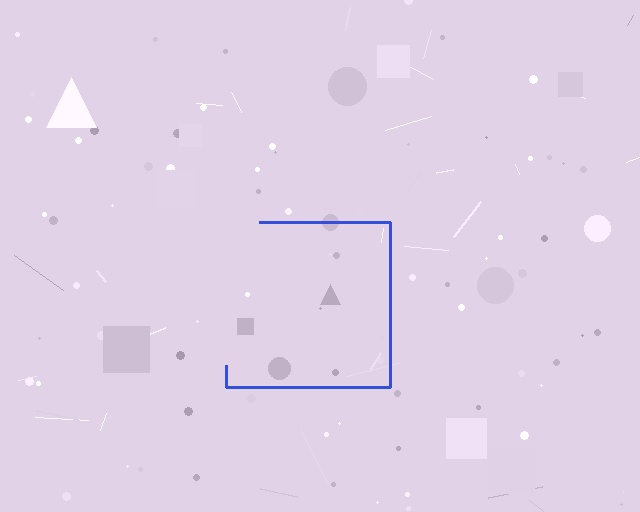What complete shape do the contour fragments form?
The contour fragments form a square.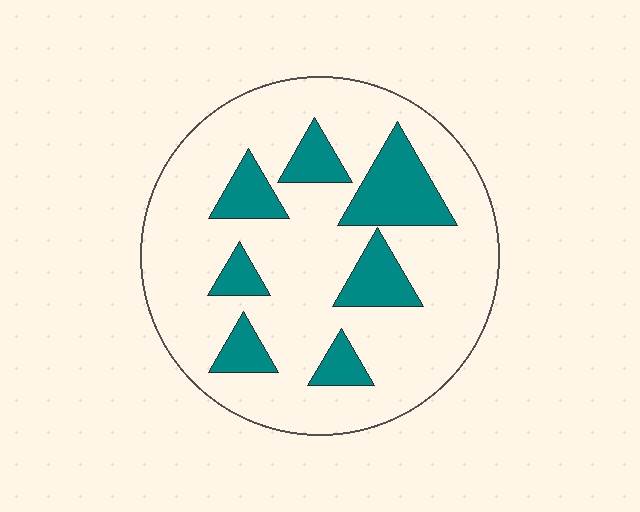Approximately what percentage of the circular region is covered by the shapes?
Approximately 20%.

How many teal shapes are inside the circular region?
7.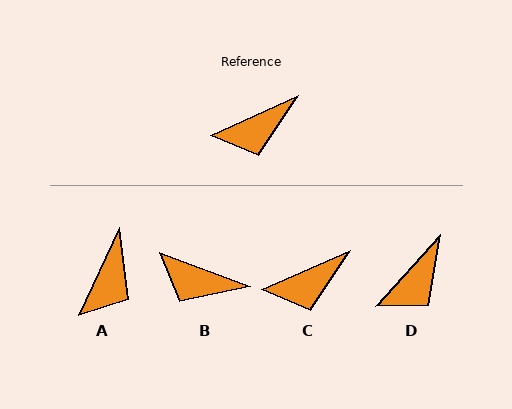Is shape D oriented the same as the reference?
No, it is off by about 24 degrees.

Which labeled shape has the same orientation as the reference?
C.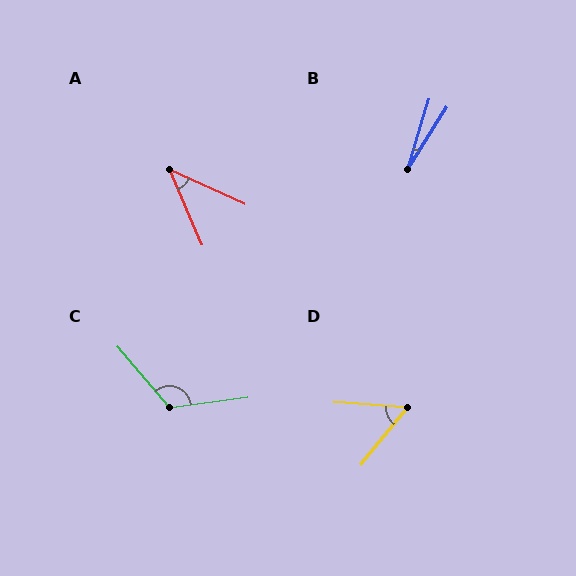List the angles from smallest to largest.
B (15°), A (42°), D (56°), C (123°).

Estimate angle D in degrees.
Approximately 56 degrees.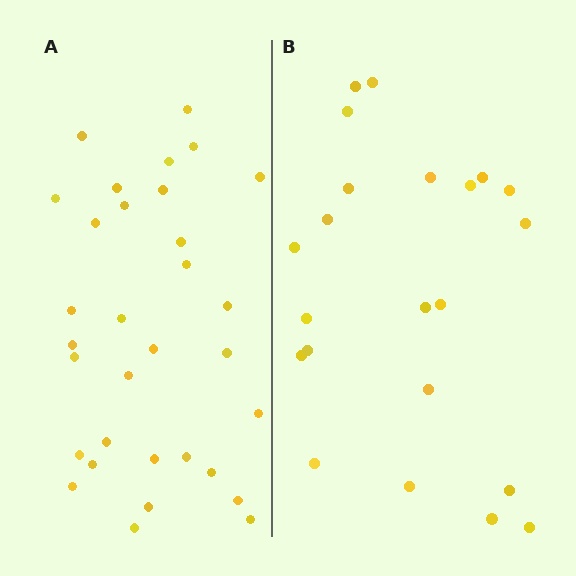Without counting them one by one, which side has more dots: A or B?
Region A (the left region) has more dots.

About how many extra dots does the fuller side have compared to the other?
Region A has roughly 10 or so more dots than region B.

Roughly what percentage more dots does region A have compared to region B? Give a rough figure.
About 45% more.